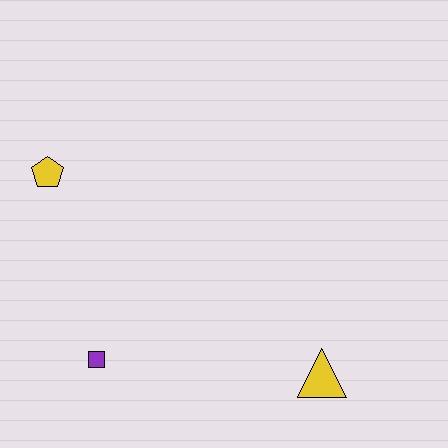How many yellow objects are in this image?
There are 2 yellow objects.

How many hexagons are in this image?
There are no hexagons.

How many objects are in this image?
There are 3 objects.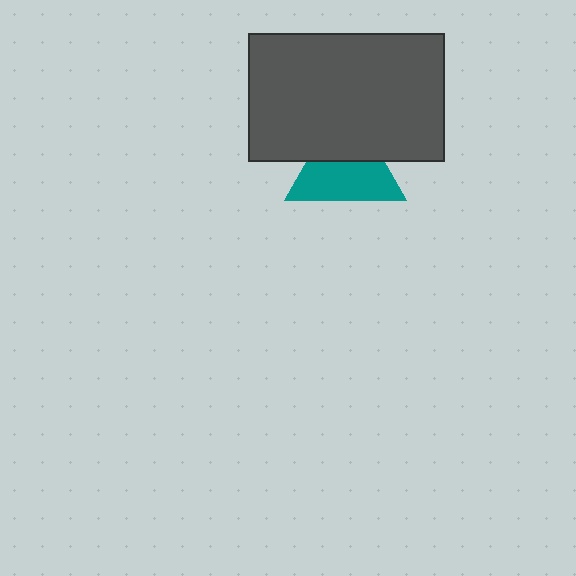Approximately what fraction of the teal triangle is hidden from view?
Roughly 40% of the teal triangle is hidden behind the dark gray rectangle.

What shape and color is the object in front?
The object in front is a dark gray rectangle.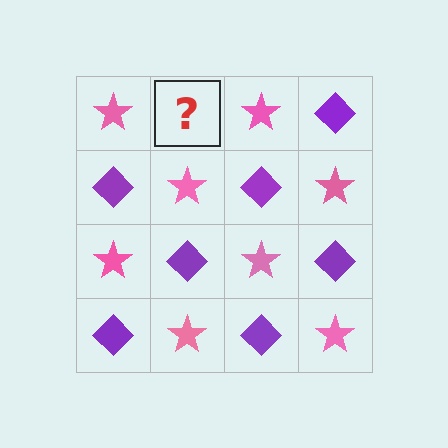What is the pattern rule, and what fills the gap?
The rule is that it alternates pink star and purple diamond in a checkerboard pattern. The gap should be filled with a purple diamond.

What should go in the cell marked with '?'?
The missing cell should contain a purple diamond.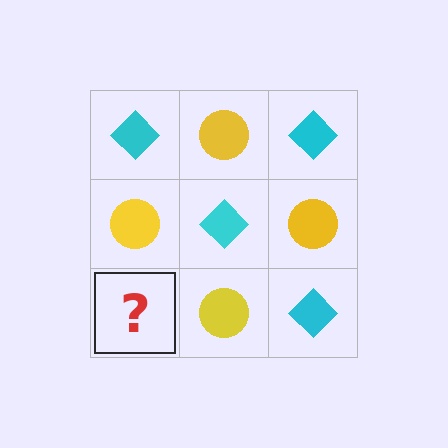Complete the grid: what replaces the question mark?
The question mark should be replaced with a cyan diamond.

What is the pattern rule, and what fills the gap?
The rule is that it alternates cyan diamond and yellow circle in a checkerboard pattern. The gap should be filled with a cyan diamond.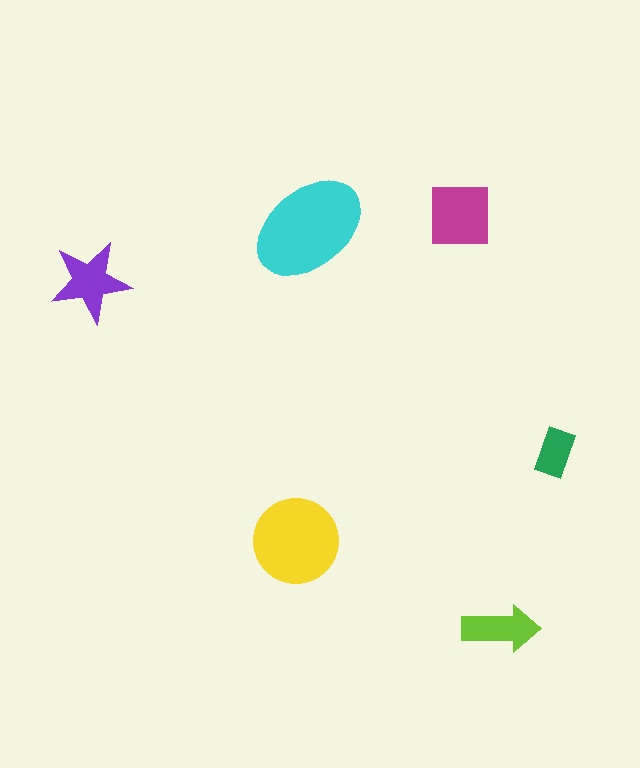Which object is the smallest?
The green rectangle.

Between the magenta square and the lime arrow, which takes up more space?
The magenta square.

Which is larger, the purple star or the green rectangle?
The purple star.